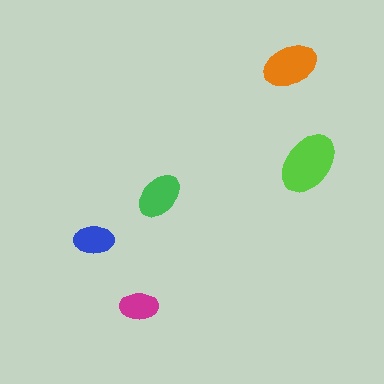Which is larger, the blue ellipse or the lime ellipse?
The lime one.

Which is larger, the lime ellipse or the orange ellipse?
The lime one.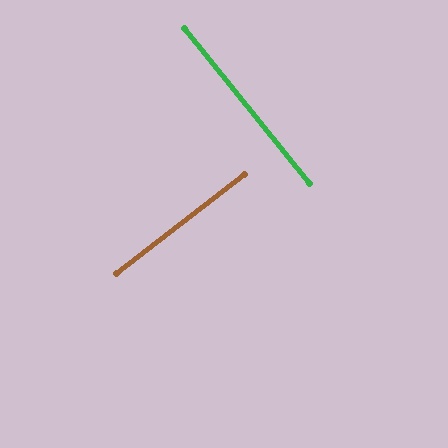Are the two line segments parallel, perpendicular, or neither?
Perpendicular — they meet at approximately 89°.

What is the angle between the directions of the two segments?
Approximately 89 degrees.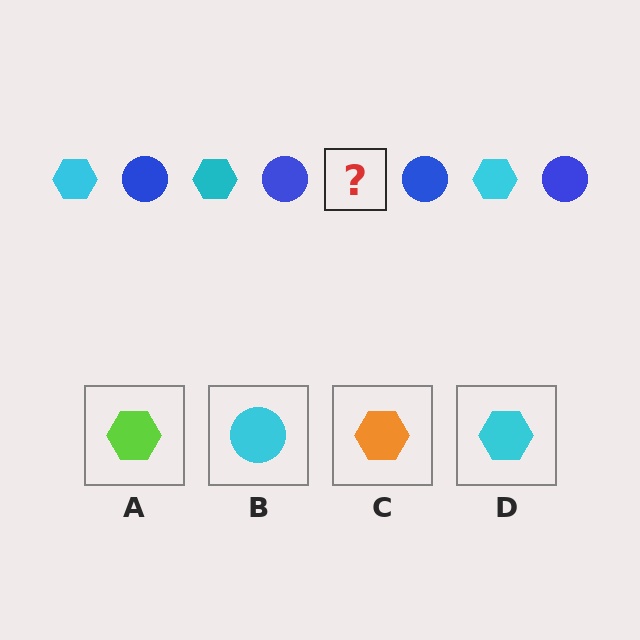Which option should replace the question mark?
Option D.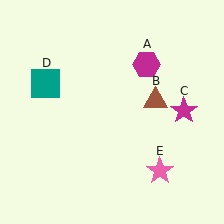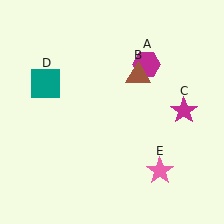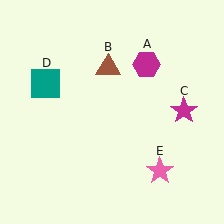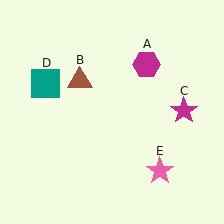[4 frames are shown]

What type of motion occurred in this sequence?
The brown triangle (object B) rotated counterclockwise around the center of the scene.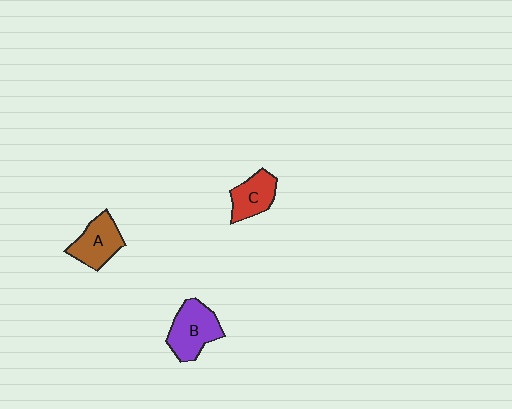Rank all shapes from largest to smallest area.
From largest to smallest: B (purple), A (brown), C (red).